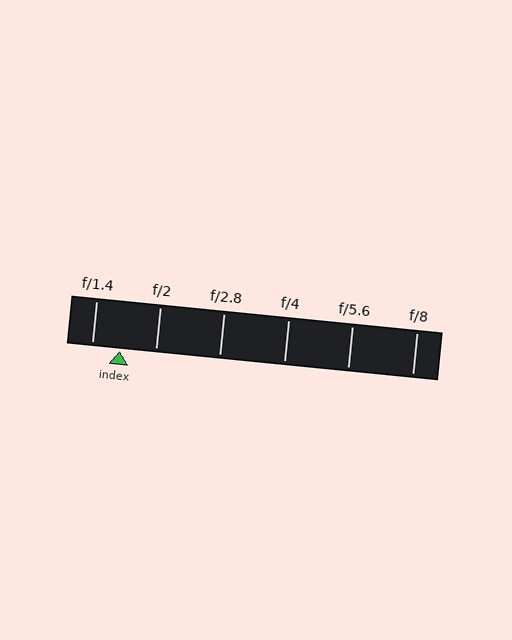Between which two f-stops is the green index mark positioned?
The index mark is between f/1.4 and f/2.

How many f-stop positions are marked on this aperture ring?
There are 6 f-stop positions marked.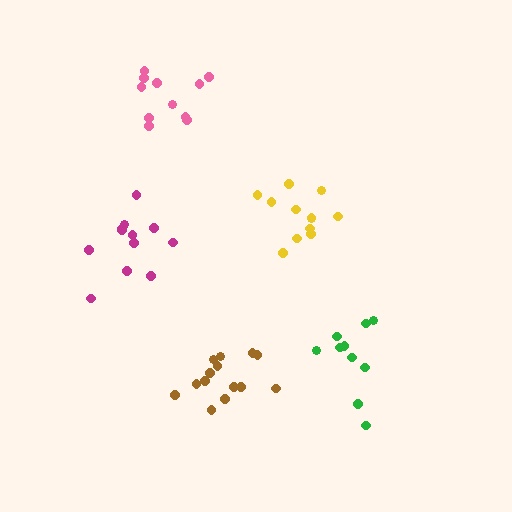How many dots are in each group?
Group 1: 10 dots, Group 2: 11 dots, Group 3: 12 dots, Group 4: 12 dots, Group 5: 14 dots (59 total).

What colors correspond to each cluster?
The clusters are colored: green, pink, magenta, yellow, brown.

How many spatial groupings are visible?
There are 5 spatial groupings.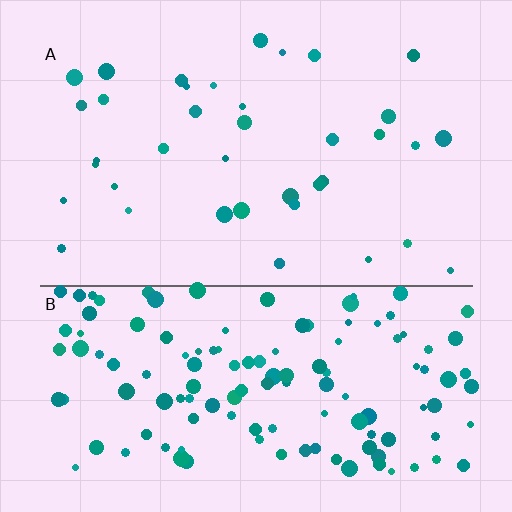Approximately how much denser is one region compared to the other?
Approximately 3.5× — region B over region A.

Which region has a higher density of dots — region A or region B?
B (the bottom).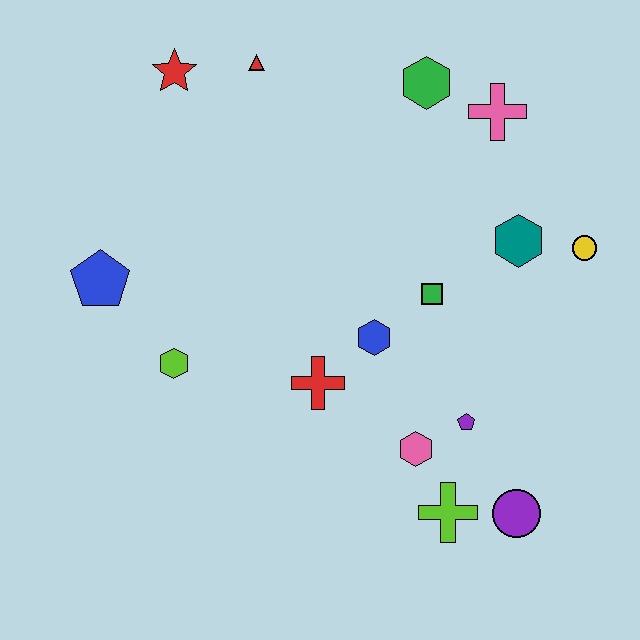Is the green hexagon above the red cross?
Yes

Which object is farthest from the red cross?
The red star is farthest from the red cross.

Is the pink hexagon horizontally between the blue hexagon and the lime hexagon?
No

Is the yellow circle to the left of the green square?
No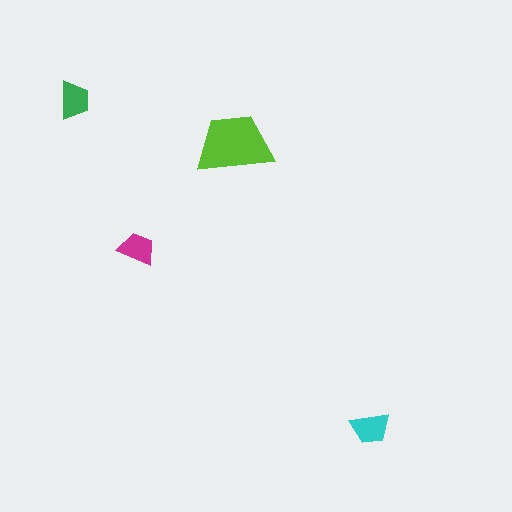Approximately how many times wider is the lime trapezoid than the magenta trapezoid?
About 2 times wider.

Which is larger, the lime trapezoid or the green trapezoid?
The lime one.